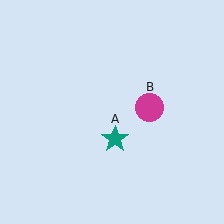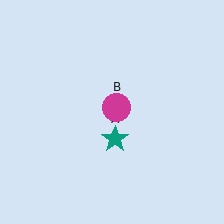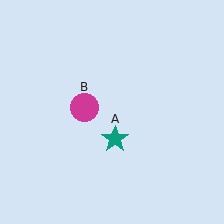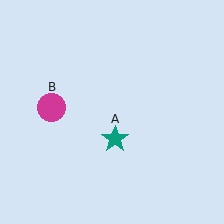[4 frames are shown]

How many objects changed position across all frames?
1 object changed position: magenta circle (object B).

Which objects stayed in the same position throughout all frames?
Teal star (object A) remained stationary.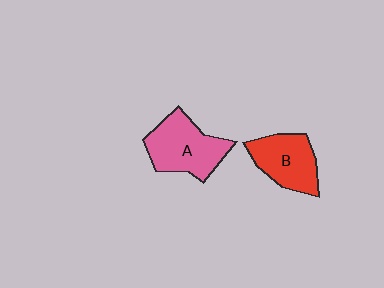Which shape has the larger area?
Shape A (pink).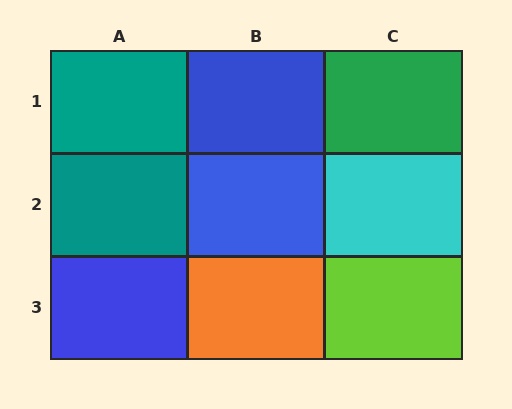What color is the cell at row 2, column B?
Blue.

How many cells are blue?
3 cells are blue.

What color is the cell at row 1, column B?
Blue.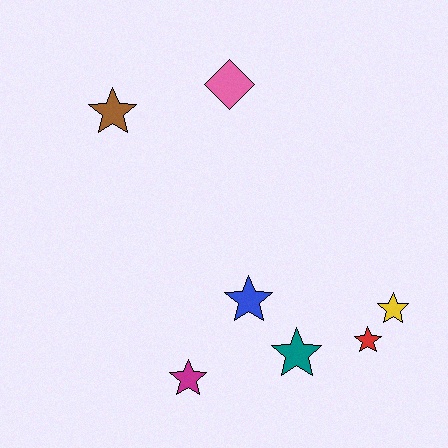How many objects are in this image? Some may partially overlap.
There are 7 objects.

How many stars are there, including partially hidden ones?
There are 6 stars.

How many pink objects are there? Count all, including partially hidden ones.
There is 1 pink object.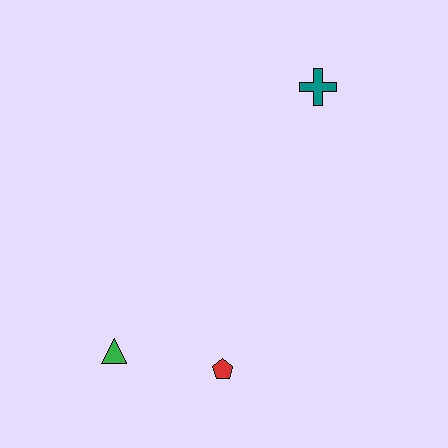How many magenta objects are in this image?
There are no magenta objects.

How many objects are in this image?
There are 3 objects.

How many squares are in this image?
There are no squares.